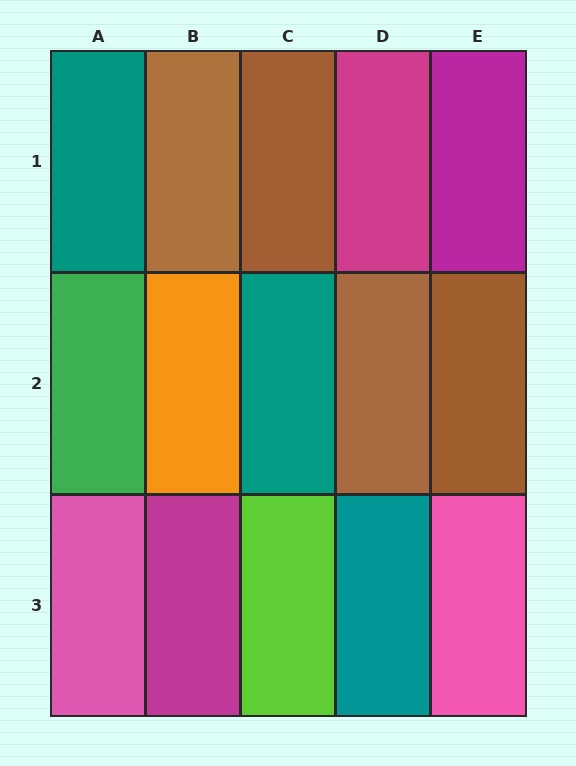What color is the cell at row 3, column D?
Teal.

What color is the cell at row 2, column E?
Brown.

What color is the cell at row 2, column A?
Green.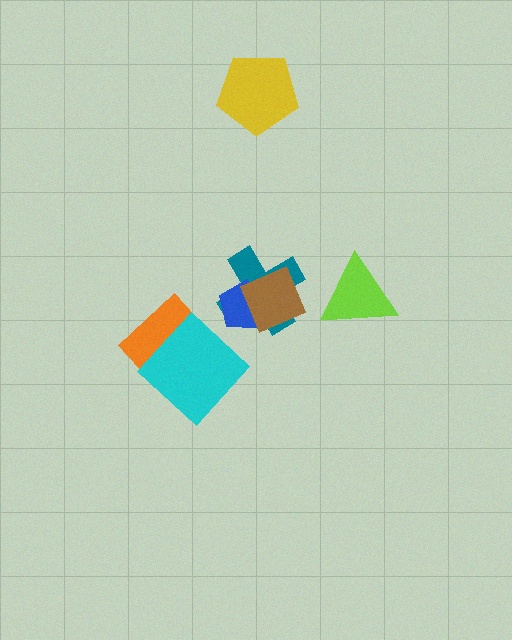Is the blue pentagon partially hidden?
Yes, it is partially covered by another shape.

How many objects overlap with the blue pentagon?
2 objects overlap with the blue pentagon.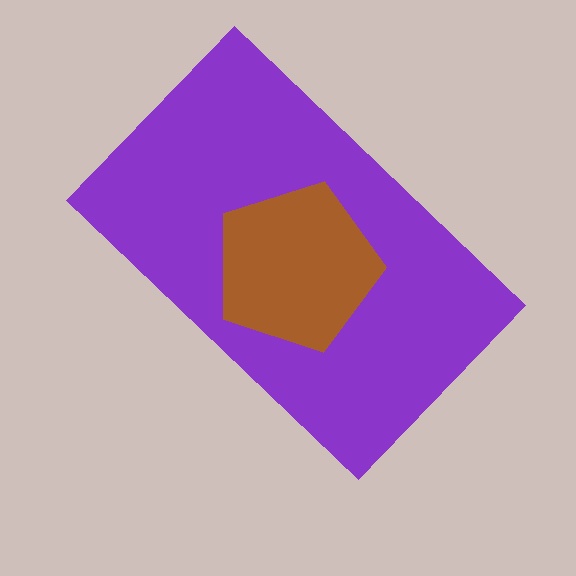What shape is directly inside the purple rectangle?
The brown pentagon.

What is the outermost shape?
The purple rectangle.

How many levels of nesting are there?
2.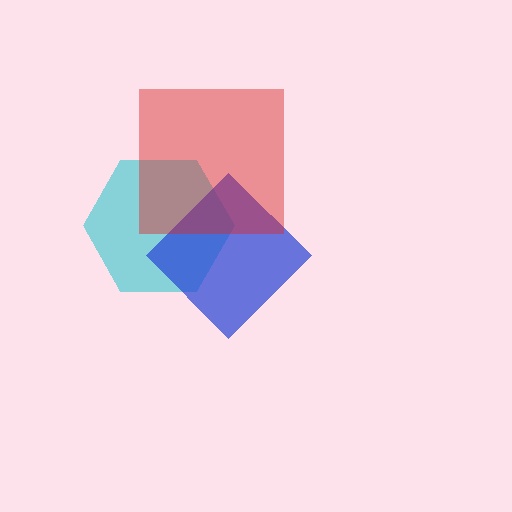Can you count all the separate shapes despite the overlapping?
Yes, there are 3 separate shapes.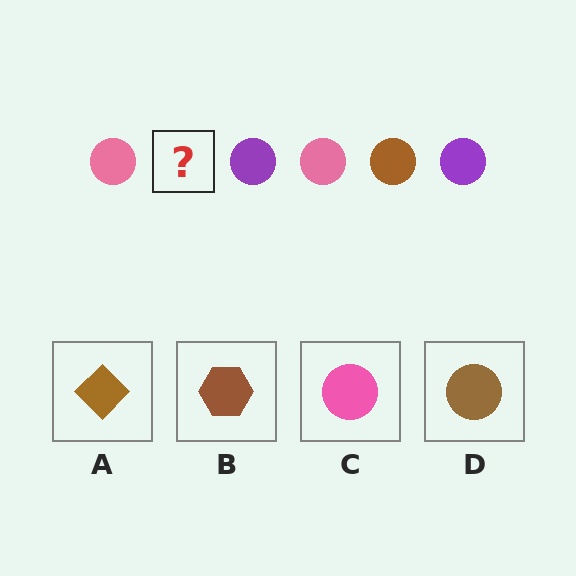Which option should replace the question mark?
Option D.